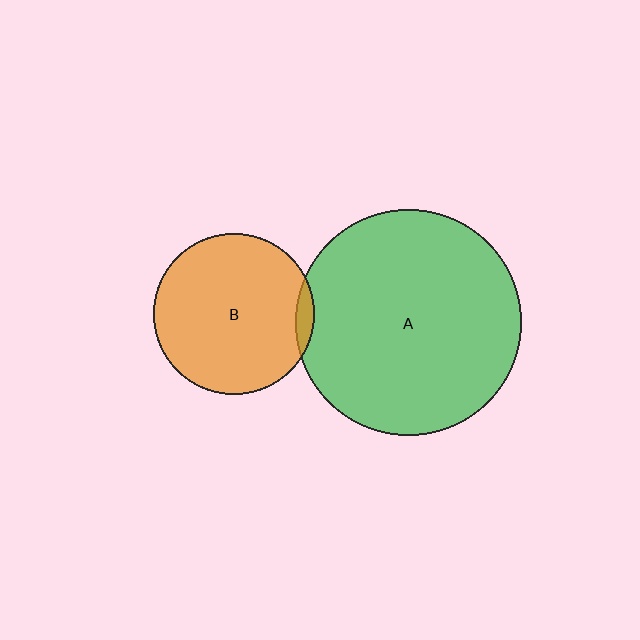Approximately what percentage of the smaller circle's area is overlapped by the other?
Approximately 5%.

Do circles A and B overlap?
Yes.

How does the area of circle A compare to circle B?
Approximately 1.9 times.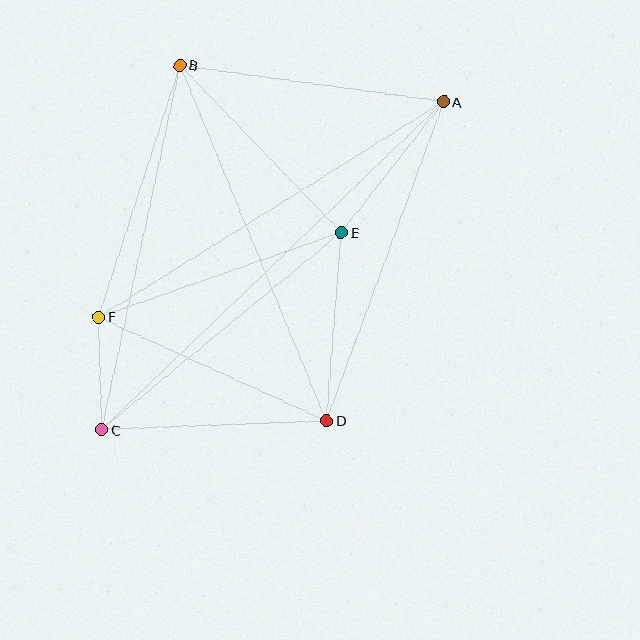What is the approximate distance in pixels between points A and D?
The distance between A and D is approximately 340 pixels.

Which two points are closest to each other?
Points C and F are closest to each other.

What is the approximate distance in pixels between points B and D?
The distance between B and D is approximately 384 pixels.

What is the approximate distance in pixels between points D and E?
The distance between D and E is approximately 189 pixels.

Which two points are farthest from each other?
Points A and C are farthest from each other.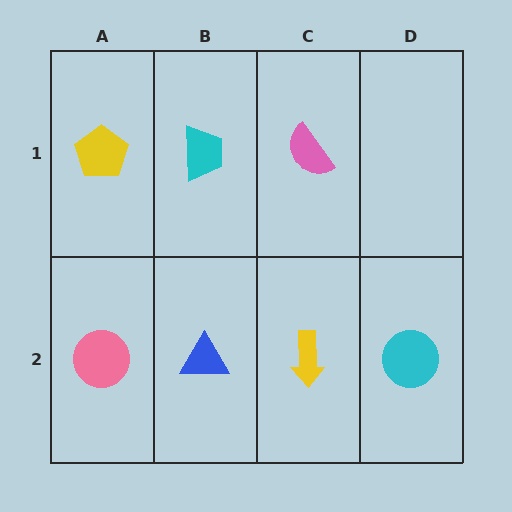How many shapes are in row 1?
3 shapes.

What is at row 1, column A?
A yellow pentagon.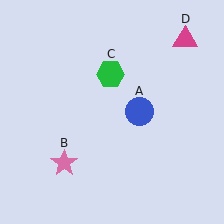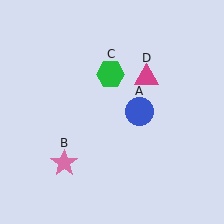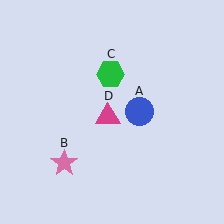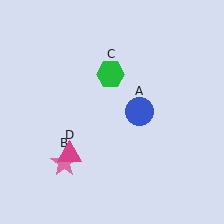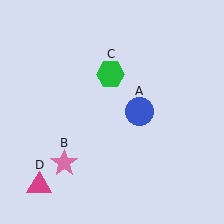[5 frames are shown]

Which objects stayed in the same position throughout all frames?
Blue circle (object A) and pink star (object B) and green hexagon (object C) remained stationary.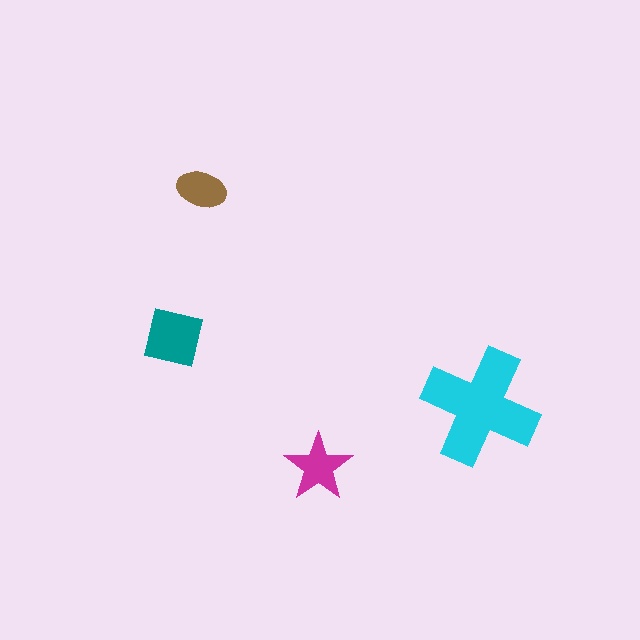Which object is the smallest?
The brown ellipse.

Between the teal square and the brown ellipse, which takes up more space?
The teal square.